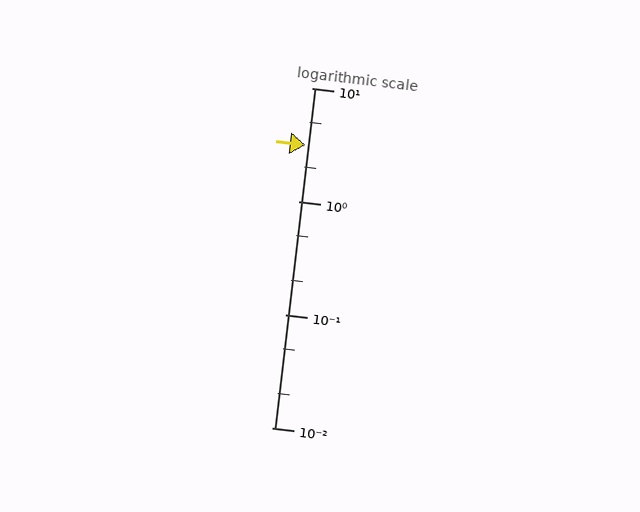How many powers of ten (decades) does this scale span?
The scale spans 3 decades, from 0.01 to 10.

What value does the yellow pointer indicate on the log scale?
The pointer indicates approximately 3.1.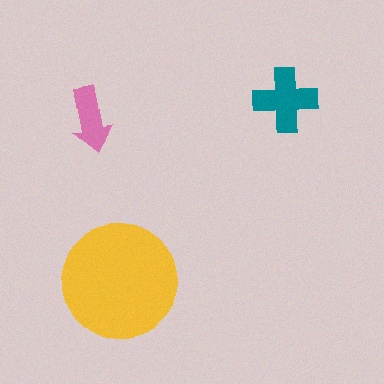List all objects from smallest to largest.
The pink arrow, the teal cross, the yellow circle.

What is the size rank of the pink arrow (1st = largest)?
3rd.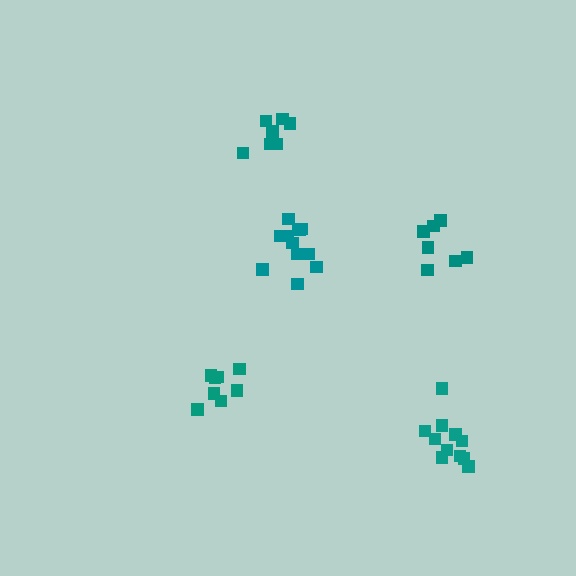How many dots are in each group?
Group 1: 11 dots, Group 2: 8 dots, Group 3: 7 dots, Group 4: 12 dots, Group 5: 7 dots (45 total).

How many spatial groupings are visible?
There are 5 spatial groupings.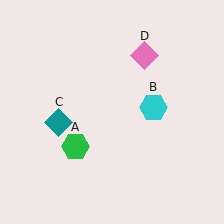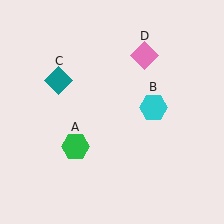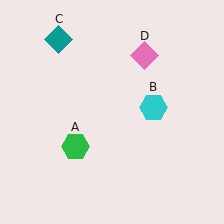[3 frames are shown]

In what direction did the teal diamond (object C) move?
The teal diamond (object C) moved up.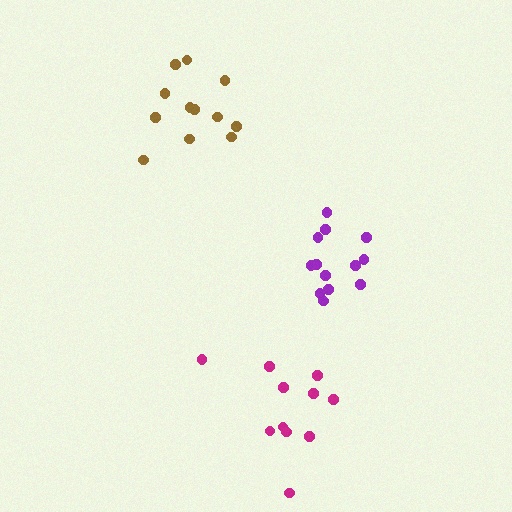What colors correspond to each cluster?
The clusters are colored: magenta, purple, brown.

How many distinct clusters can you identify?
There are 3 distinct clusters.